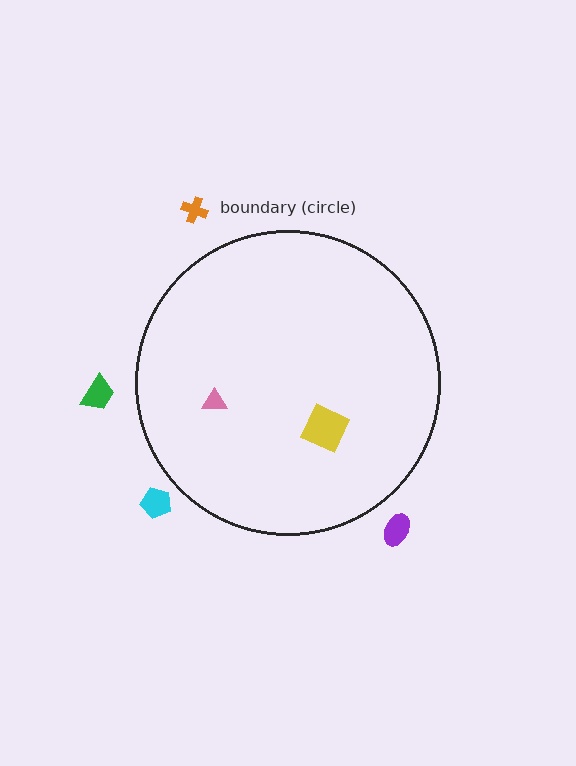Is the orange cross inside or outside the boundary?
Outside.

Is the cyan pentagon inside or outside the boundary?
Outside.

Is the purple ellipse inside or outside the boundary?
Outside.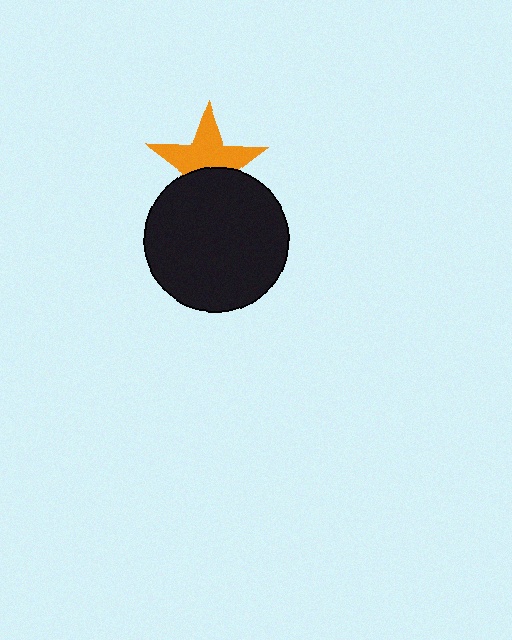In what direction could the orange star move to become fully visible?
The orange star could move up. That would shift it out from behind the black circle entirely.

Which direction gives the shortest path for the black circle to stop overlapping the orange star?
Moving down gives the shortest separation.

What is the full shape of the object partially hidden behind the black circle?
The partially hidden object is an orange star.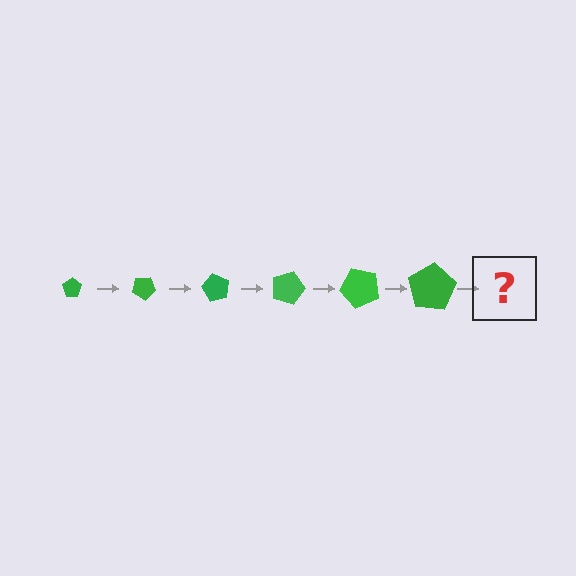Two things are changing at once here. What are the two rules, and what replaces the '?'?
The two rules are that the pentagon grows larger each step and it rotates 30 degrees each step. The '?' should be a pentagon, larger than the previous one and rotated 180 degrees from the start.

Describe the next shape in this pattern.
It should be a pentagon, larger than the previous one and rotated 180 degrees from the start.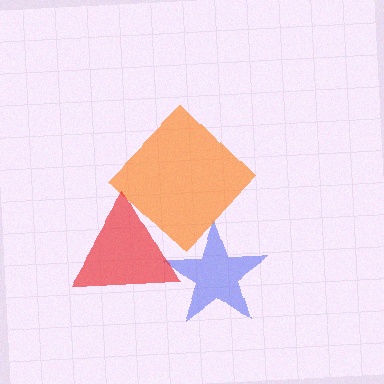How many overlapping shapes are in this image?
There are 3 overlapping shapes in the image.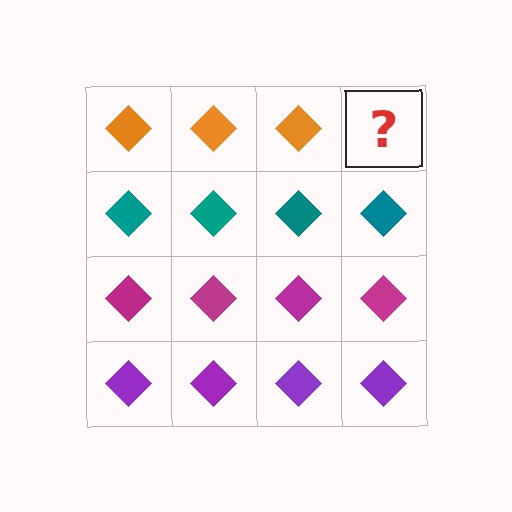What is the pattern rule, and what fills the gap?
The rule is that each row has a consistent color. The gap should be filled with an orange diamond.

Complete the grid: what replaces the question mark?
The question mark should be replaced with an orange diamond.